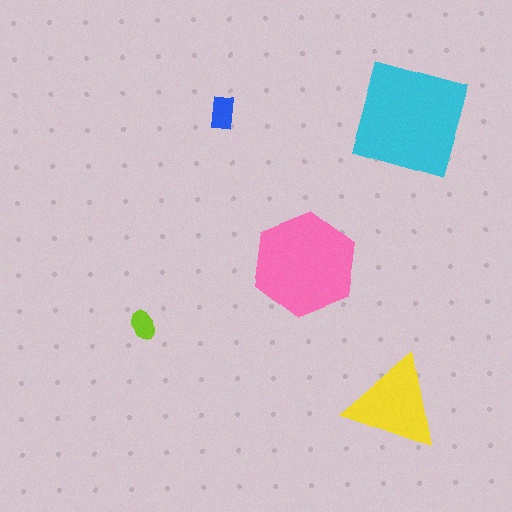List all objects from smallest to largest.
The lime ellipse, the blue rectangle, the yellow triangle, the pink hexagon, the cyan square.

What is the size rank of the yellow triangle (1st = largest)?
3rd.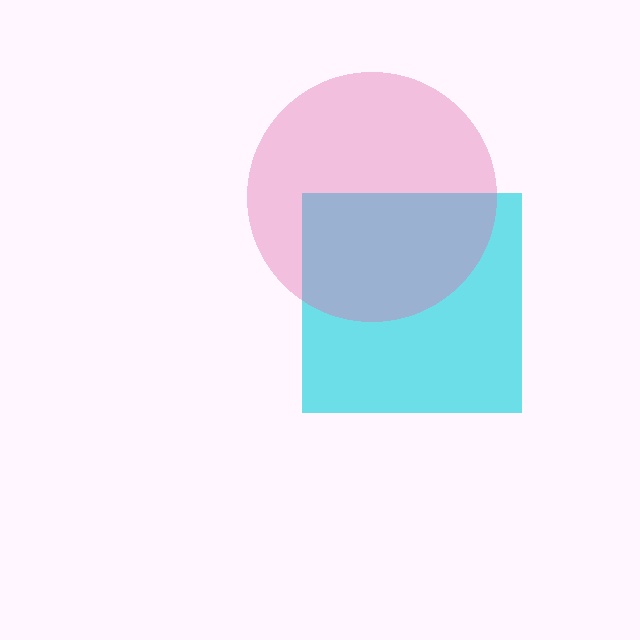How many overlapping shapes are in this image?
There are 2 overlapping shapes in the image.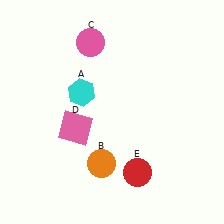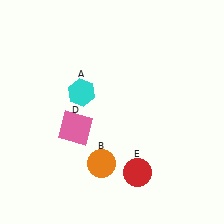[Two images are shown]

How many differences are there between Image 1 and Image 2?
There is 1 difference between the two images.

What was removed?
The pink circle (C) was removed in Image 2.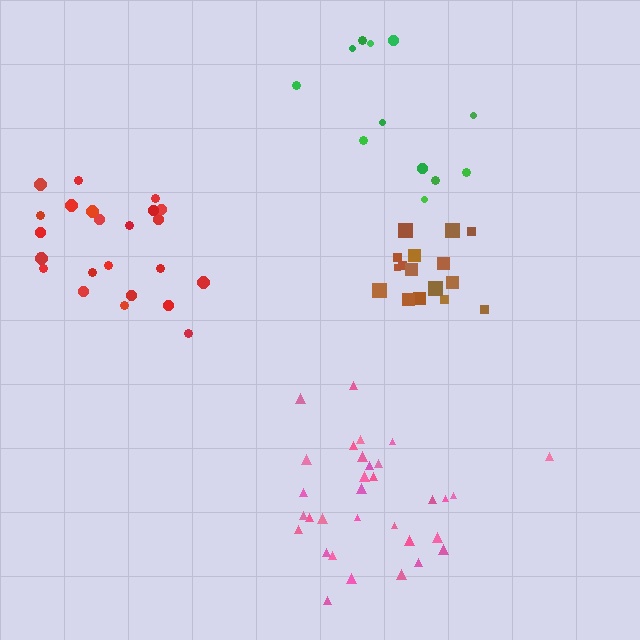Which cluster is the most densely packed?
Brown.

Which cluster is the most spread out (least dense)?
Green.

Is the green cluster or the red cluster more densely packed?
Red.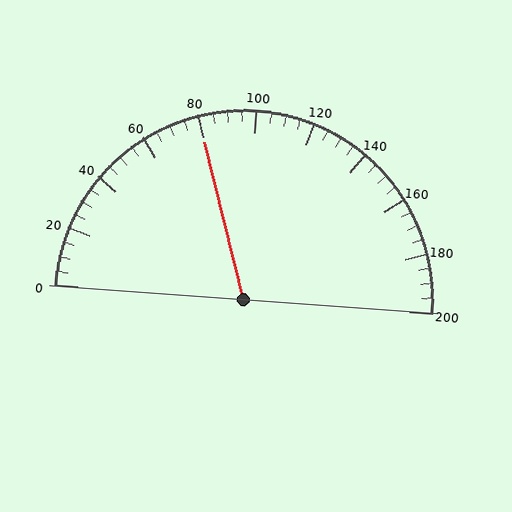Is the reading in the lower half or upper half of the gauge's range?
The reading is in the lower half of the range (0 to 200).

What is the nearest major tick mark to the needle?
The nearest major tick mark is 80.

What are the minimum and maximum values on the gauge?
The gauge ranges from 0 to 200.